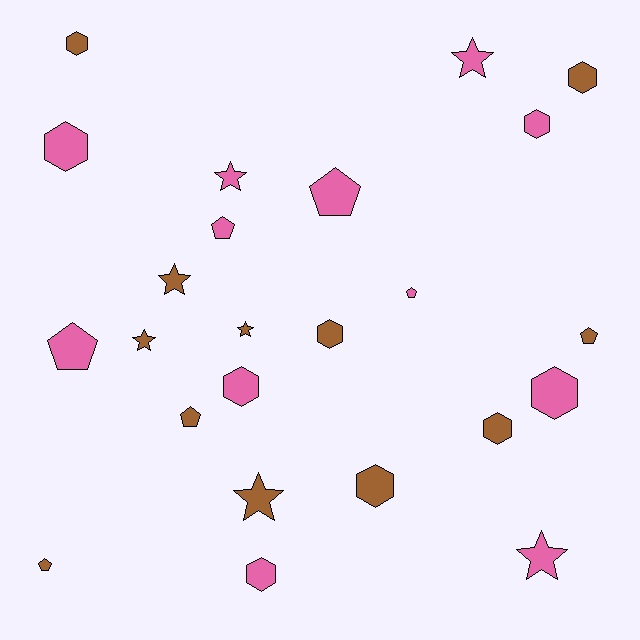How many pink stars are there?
There are 3 pink stars.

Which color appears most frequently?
Brown, with 12 objects.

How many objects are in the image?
There are 24 objects.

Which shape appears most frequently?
Hexagon, with 10 objects.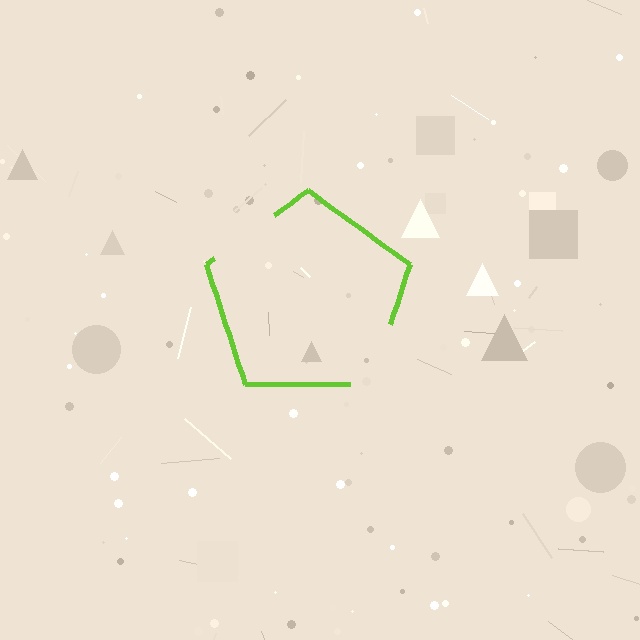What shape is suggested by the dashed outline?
The dashed outline suggests a pentagon.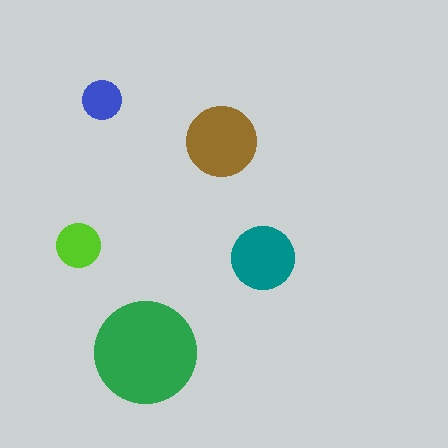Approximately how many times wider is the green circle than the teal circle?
About 1.5 times wider.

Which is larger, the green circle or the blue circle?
The green one.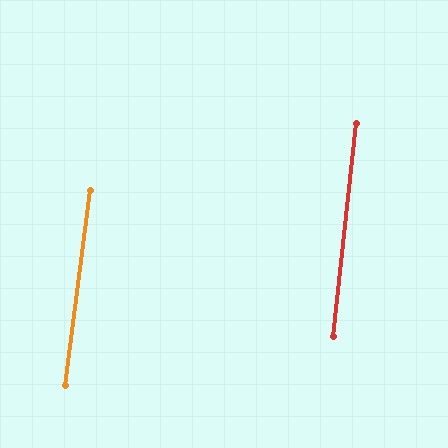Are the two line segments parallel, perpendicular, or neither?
Parallel — their directions differ by only 0.9°.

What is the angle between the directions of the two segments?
Approximately 1 degree.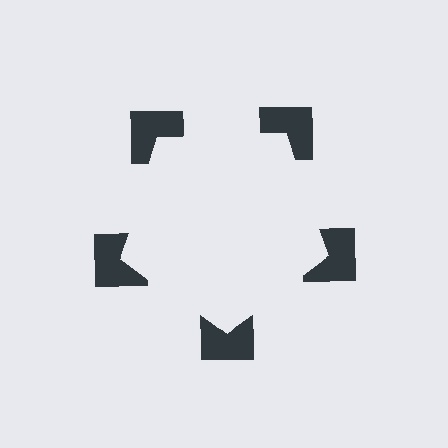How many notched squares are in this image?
There are 5 — one at each vertex of the illusory pentagon.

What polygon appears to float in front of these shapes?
An illusory pentagon — its edges are inferred from the aligned wedge cuts in the notched squares, not physically drawn.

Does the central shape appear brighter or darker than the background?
It typically appears slightly brighter than the background, even though no actual brightness change is drawn.